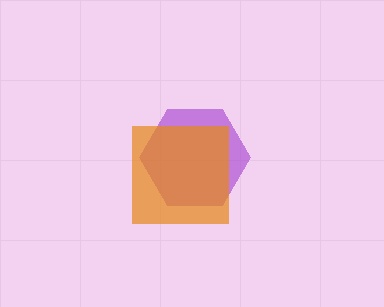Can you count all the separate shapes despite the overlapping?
Yes, there are 2 separate shapes.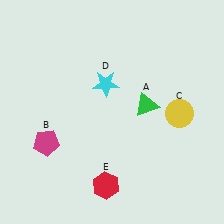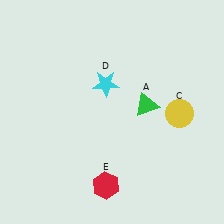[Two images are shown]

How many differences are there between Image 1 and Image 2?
There is 1 difference between the two images.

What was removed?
The magenta pentagon (B) was removed in Image 2.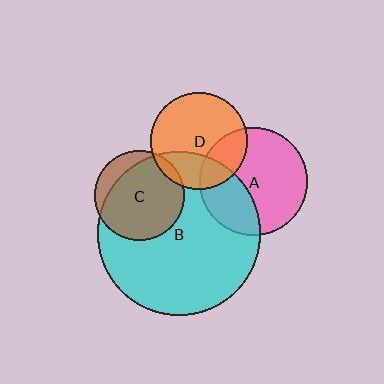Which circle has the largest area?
Circle B (cyan).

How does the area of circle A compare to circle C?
Approximately 1.5 times.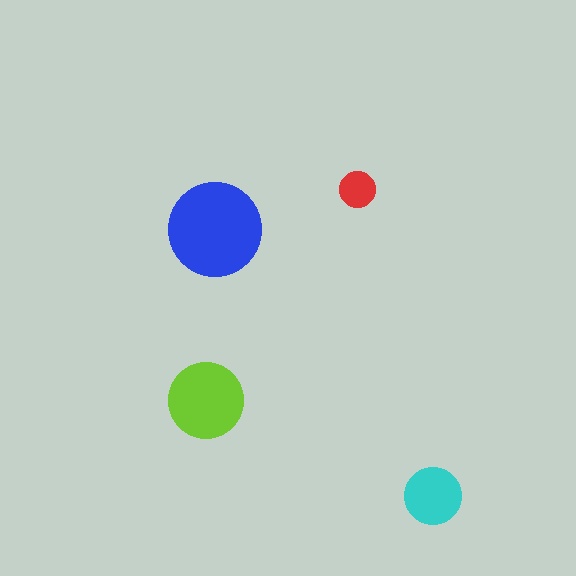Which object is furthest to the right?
The cyan circle is rightmost.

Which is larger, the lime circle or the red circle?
The lime one.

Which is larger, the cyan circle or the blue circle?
The blue one.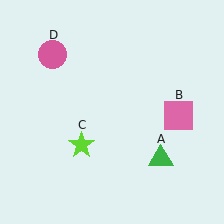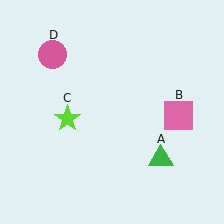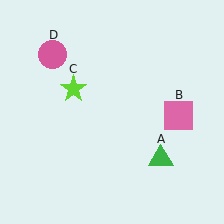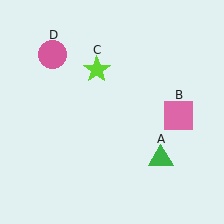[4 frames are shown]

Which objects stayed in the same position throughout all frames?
Green triangle (object A) and pink square (object B) and pink circle (object D) remained stationary.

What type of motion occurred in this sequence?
The lime star (object C) rotated clockwise around the center of the scene.